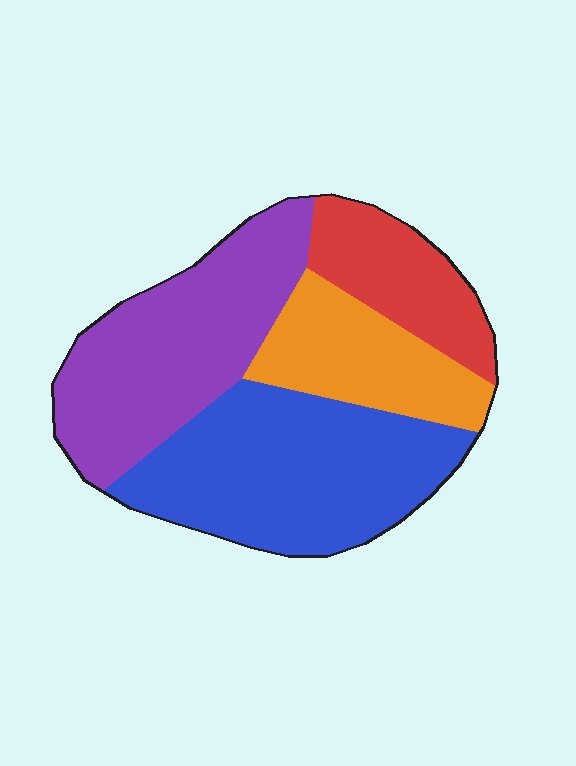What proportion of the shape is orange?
Orange takes up about one sixth (1/6) of the shape.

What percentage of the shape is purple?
Purple covers roughly 30% of the shape.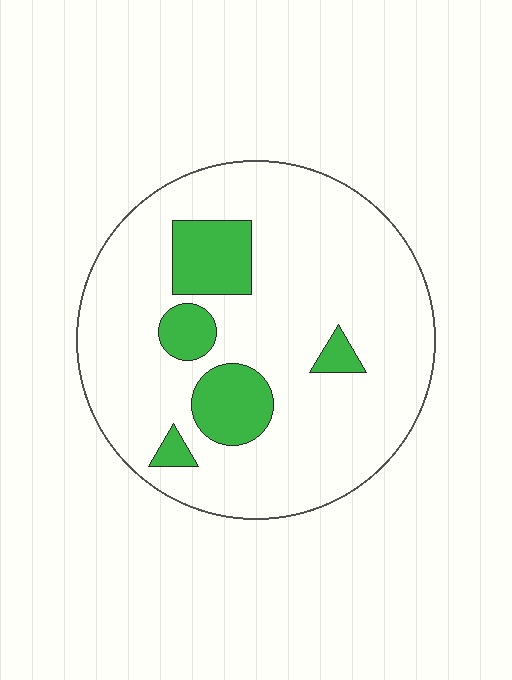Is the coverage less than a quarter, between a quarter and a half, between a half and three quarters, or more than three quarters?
Less than a quarter.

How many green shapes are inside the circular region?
5.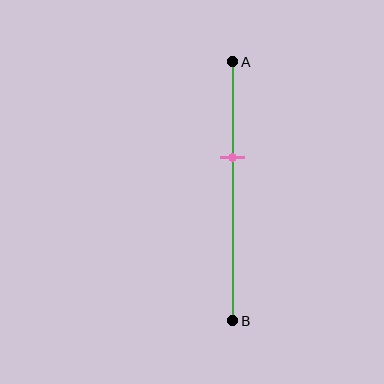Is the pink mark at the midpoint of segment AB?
No, the mark is at about 35% from A, not at the 50% midpoint.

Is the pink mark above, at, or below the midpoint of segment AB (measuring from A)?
The pink mark is above the midpoint of segment AB.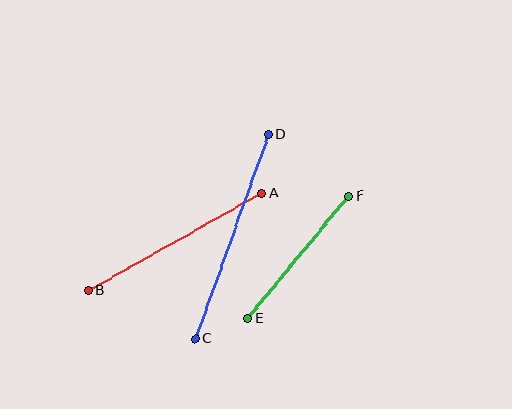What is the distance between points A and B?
The distance is approximately 198 pixels.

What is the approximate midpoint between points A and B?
The midpoint is at approximately (175, 242) pixels.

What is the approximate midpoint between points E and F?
The midpoint is at approximately (298, 257) pixels.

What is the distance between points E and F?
The distance is approximately 159 pixels.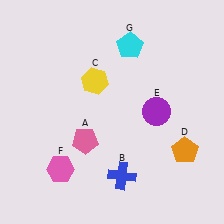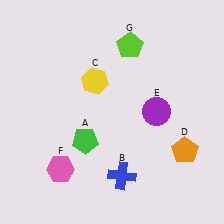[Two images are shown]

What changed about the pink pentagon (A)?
In Image 1, A is pink. In Image 2, it changed to green.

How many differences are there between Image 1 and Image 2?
There are 2 differences between the two images.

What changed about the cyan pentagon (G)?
In Image 1, G is cyan. In Image 2, it changed to lime.